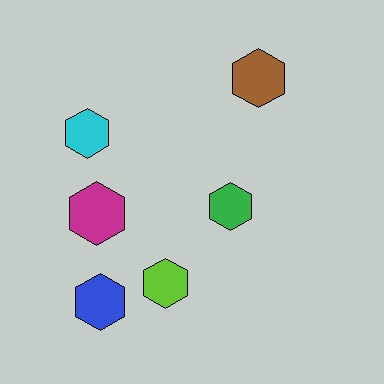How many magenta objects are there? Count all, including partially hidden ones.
There is 1 magenta object.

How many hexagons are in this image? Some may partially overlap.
There are 6 hexagons.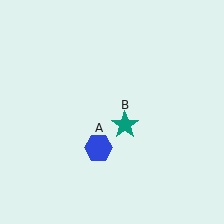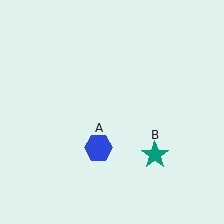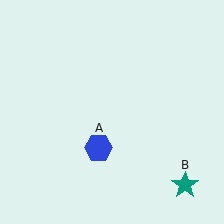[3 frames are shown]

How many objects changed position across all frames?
1 object changed position: teal star (object B).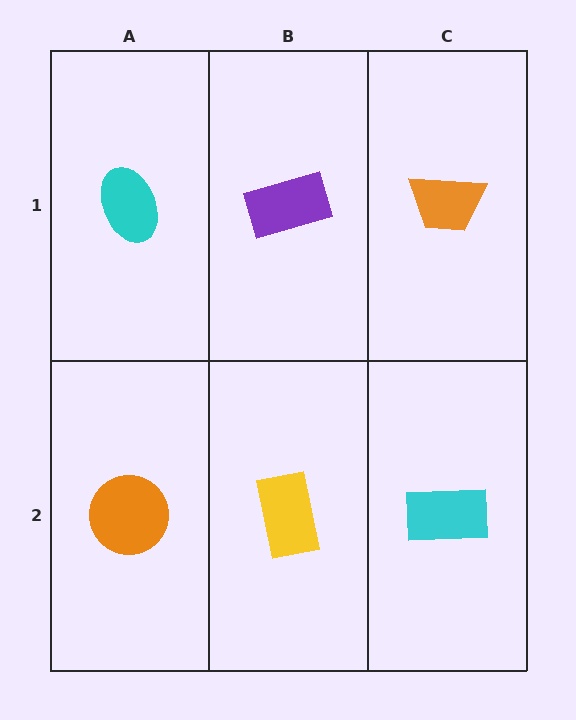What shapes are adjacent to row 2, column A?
A cyan ellipse (row 1, column A), a yellow rectangle (row 2, column B).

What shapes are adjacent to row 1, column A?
An orange circle (row 2, column A), a purple rectangle (row 1, column B).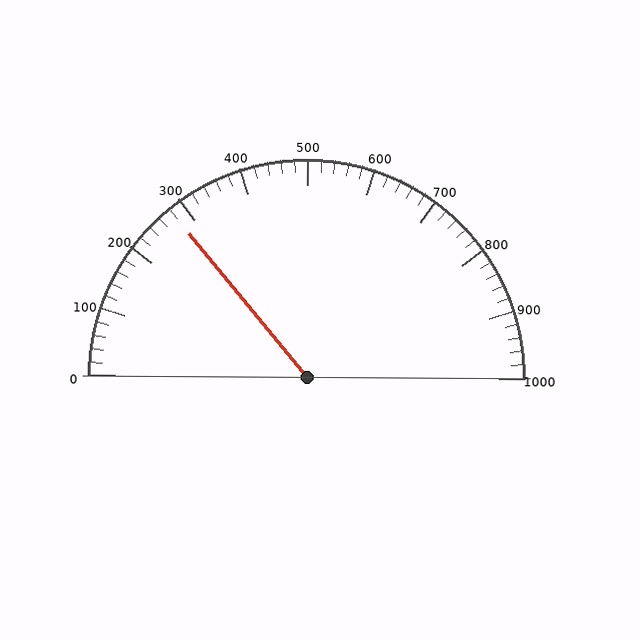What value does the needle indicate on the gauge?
The needle indicates approximately 280.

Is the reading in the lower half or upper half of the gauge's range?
The reading is in the lower half of the range (0 to 1000).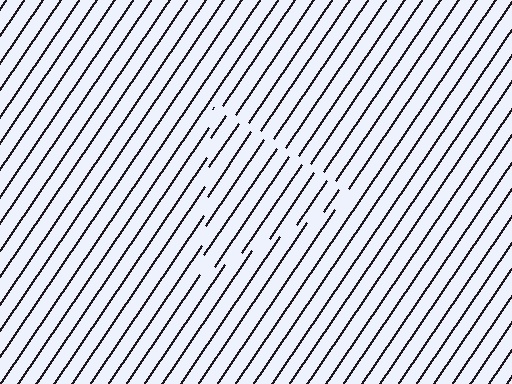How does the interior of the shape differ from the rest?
The interior of the shape contains the same grating, shifted by half a period — the contour is defined by the phase discontinuity where line-ends from the inner and outer gratings abut.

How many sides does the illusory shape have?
3 sides — the line-ends trace a triangle.